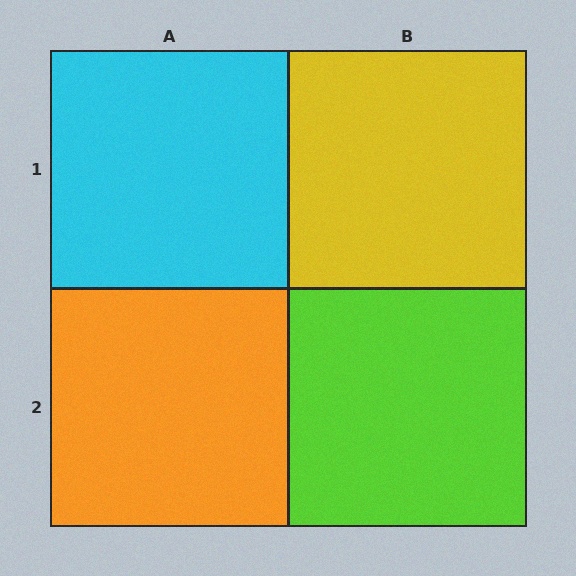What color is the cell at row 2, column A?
Orange.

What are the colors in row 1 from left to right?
Cyan, yellow.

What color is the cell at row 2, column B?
Lime.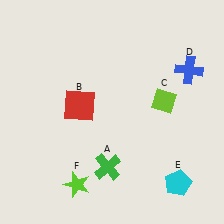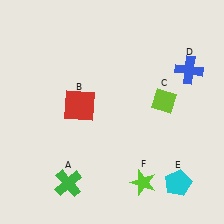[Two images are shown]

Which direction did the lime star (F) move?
The lime star (F) moved right.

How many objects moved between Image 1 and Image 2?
2 objects moved between the two images.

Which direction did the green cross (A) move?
The green cross (A) moved left.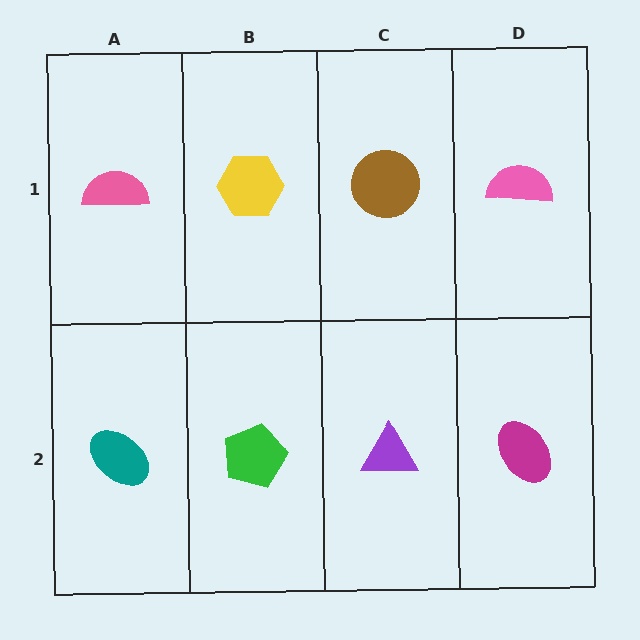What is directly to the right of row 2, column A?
A green pentagon.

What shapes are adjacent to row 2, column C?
A brown circle (row 1, column C), a green pentagon (row 2, column B), a magenta ellipse (row 2, column D).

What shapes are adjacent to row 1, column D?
A magenta ellipse (row 2, column D), a brown circle (row 1, column C).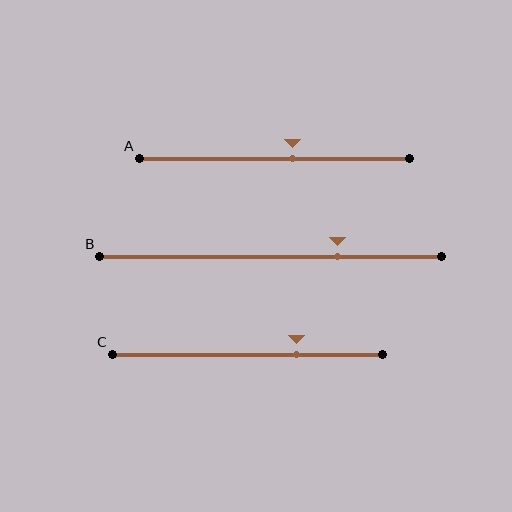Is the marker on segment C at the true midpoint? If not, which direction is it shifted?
No, the marker on segment C is shifted to the right by about 18% of the segment length.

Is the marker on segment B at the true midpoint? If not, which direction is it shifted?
No, the marker on segment B is shifted to the right by about 20% of the segment length.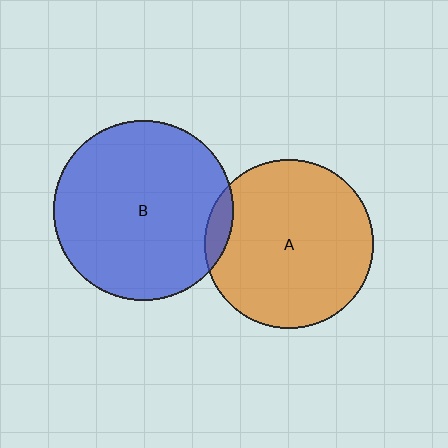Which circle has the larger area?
Circle B (blue).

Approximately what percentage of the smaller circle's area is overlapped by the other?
Approximately 5%.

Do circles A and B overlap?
Yes.